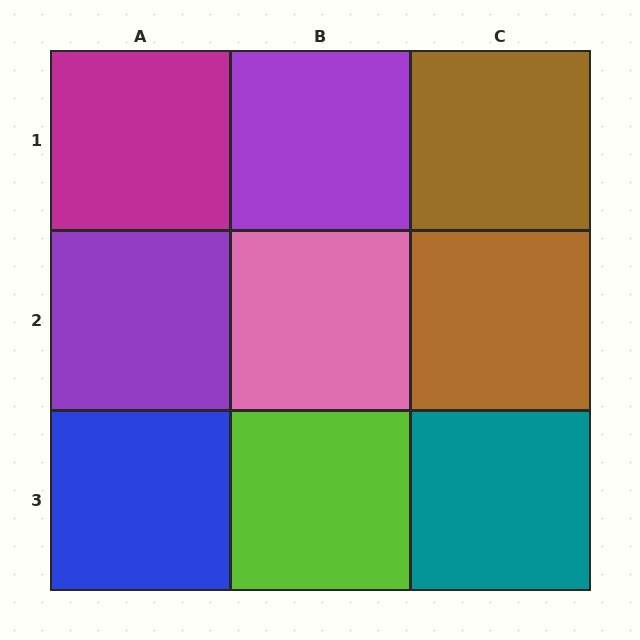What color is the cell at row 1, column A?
Magenta.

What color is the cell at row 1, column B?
Purple.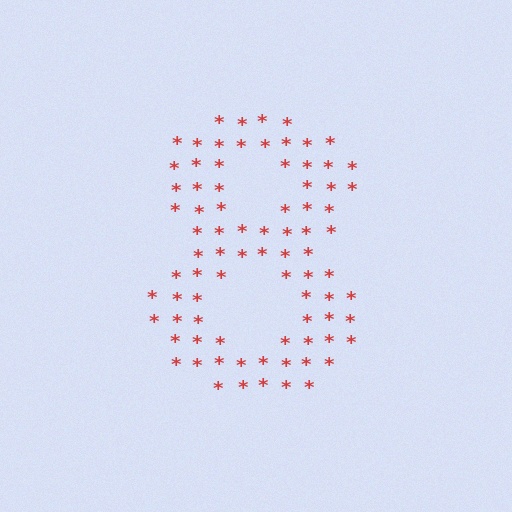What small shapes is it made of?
It is made of small asterisks.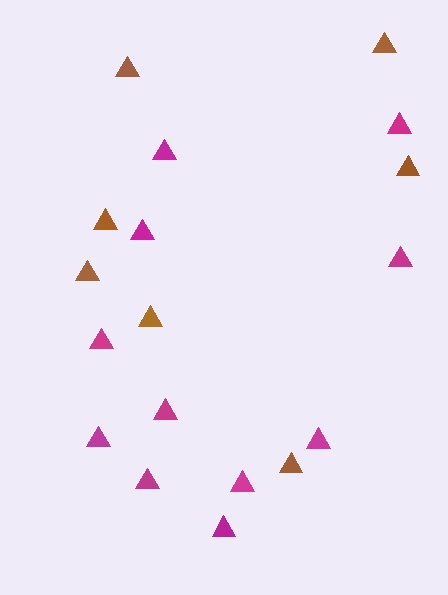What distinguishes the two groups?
There are 2 groups: one group of brown triangles (7) and one group of magenta triangles (11).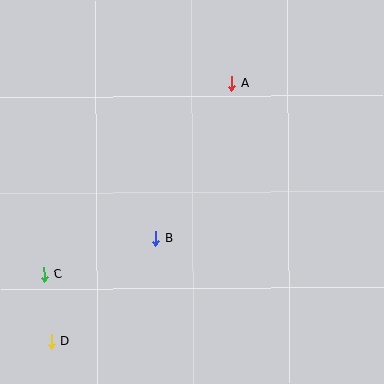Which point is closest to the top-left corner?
Point A is closest to the top-left corner.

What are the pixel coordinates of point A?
Point A is at (232, 83).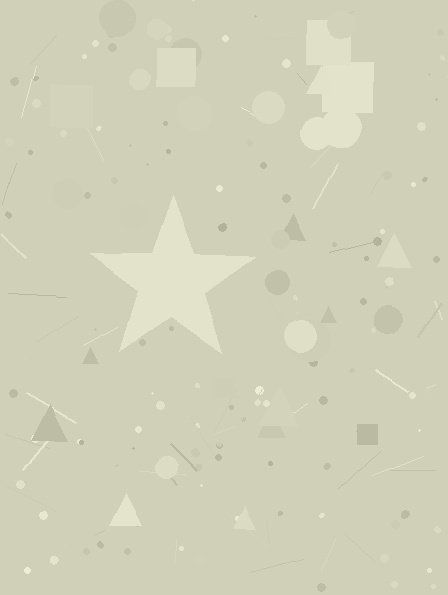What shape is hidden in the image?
A star is hidden in the image.